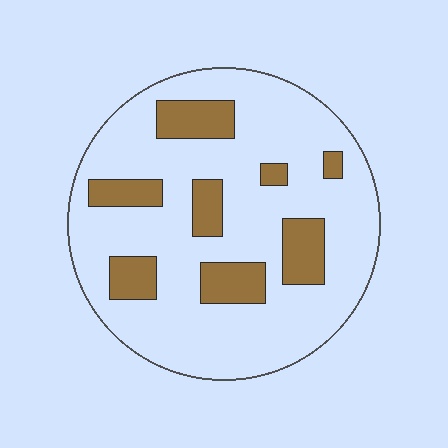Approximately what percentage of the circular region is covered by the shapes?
Approximately 20%.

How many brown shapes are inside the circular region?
8.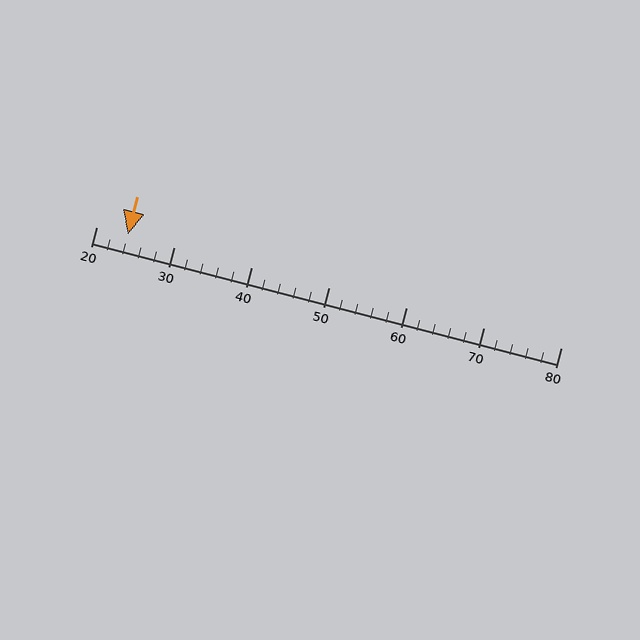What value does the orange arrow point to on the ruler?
The orange arrow points to approximately 24.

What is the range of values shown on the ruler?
The ruler shows values from 20 to 80.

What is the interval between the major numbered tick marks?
The major tick marks are spaced 10 units apart.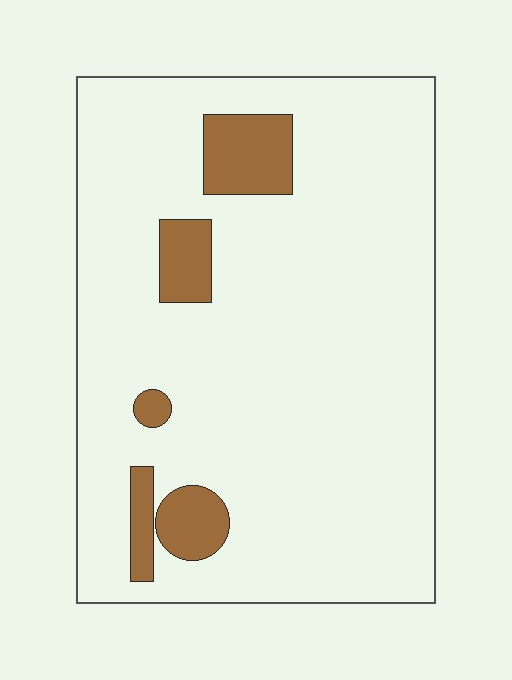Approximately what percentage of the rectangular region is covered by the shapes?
Approximately 10%.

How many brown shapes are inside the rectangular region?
5.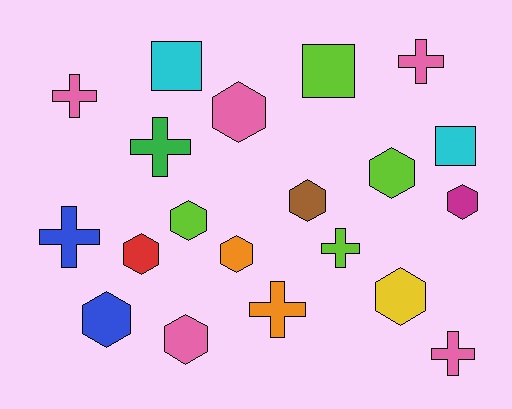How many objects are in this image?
There are 20 objects.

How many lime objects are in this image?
There are 4 lime objects.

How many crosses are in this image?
There are 7 crosses.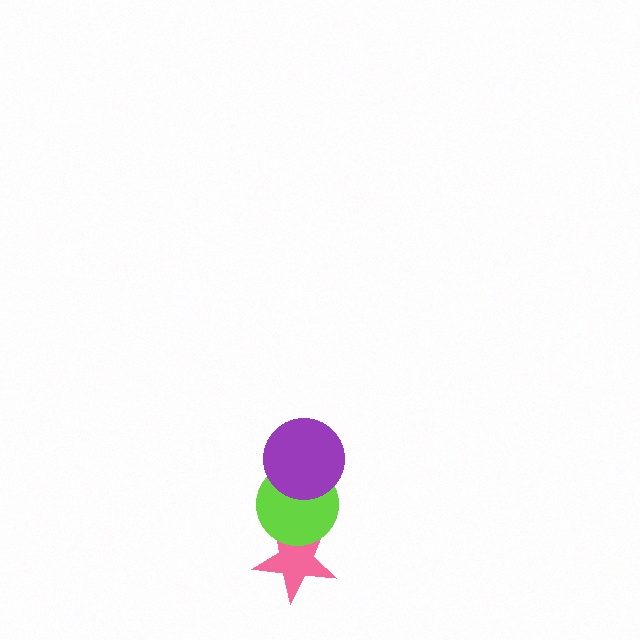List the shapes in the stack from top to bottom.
From top to bottom: the purple circle, the lime circle, the pink star.